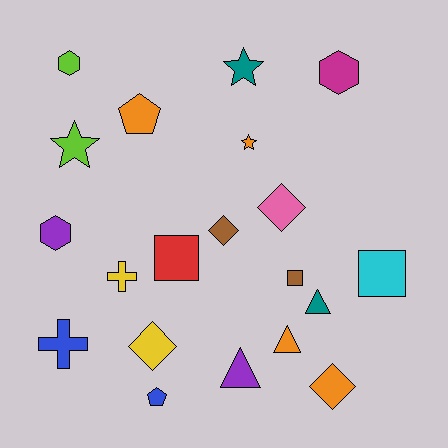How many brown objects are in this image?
There are 2 brown objects.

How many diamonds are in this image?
There are 4 diamonds.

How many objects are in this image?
There are 20 objects.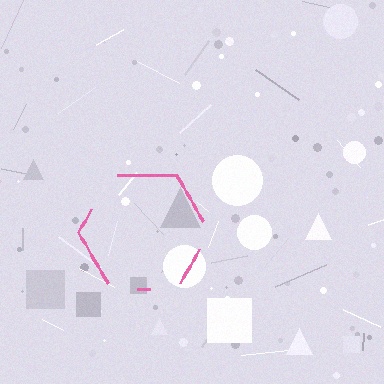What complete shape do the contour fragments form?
The contour fragments form a hexagon.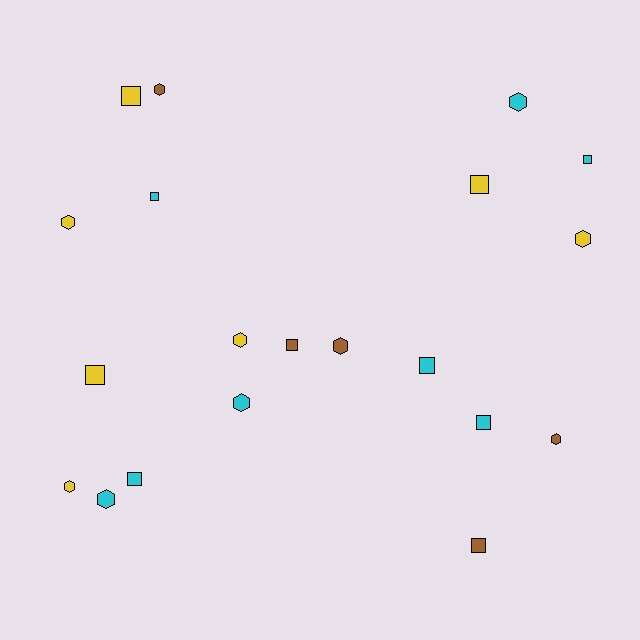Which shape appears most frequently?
Hexagon, with 10 objects.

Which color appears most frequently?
Cyan, with 8 objects.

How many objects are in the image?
There are 20 objects.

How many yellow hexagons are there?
There are 4 yellow hexagons.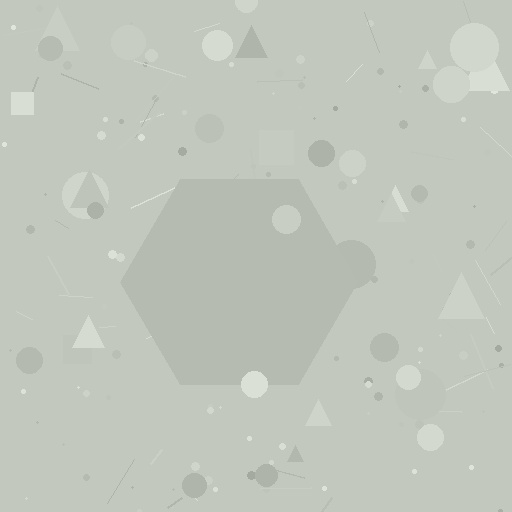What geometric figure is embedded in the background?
A hexagon is embedded in the background.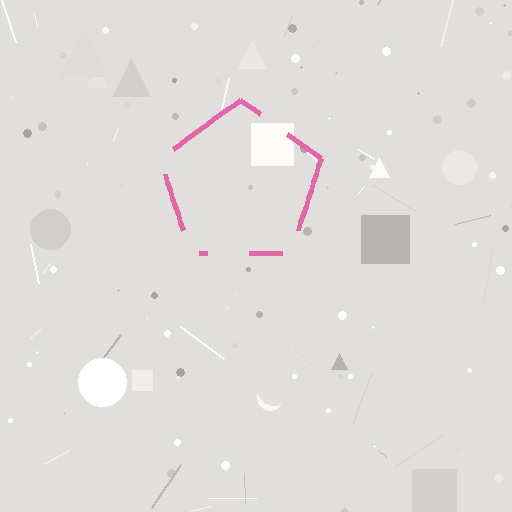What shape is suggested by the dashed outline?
The dashed outline suggests a pentagon.